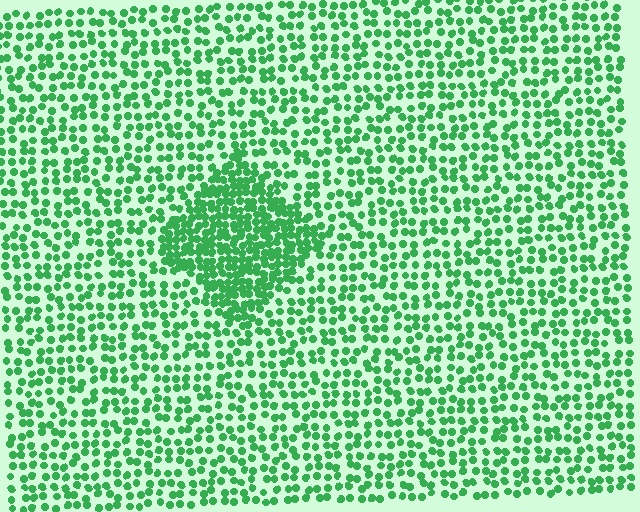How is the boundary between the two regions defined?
The boundary is defined by a change in element density (approximately 2.1x ratio). All elements are the same color, size, and shape.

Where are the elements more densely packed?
The elements are more densely packed inside the diamond boundary.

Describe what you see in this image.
The image contains small green elements arranged at two different densities. A diamond-shaped region is visible where the elements are more densely packed than the surrounding area.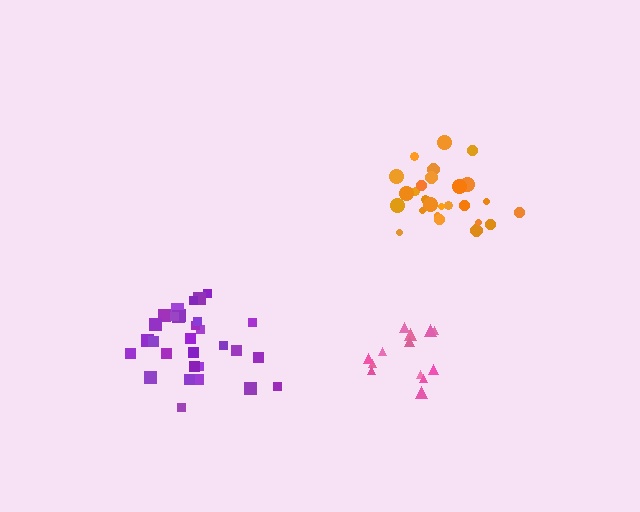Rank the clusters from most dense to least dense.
orange, purple, pink.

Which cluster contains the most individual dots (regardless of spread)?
Purple (30).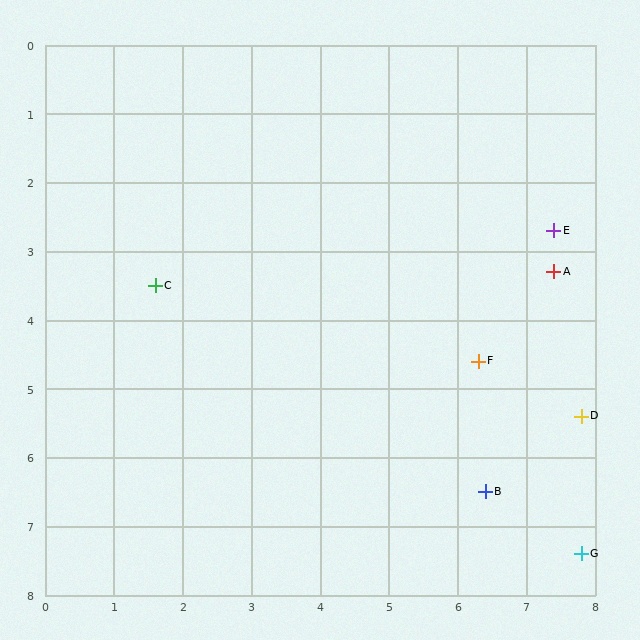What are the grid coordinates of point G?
Point G is at approximately (7.8, 7.4).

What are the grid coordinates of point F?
Point F is at approximately (6.3, 4.6).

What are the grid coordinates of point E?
Point E is at approximately (7.4, 2.7).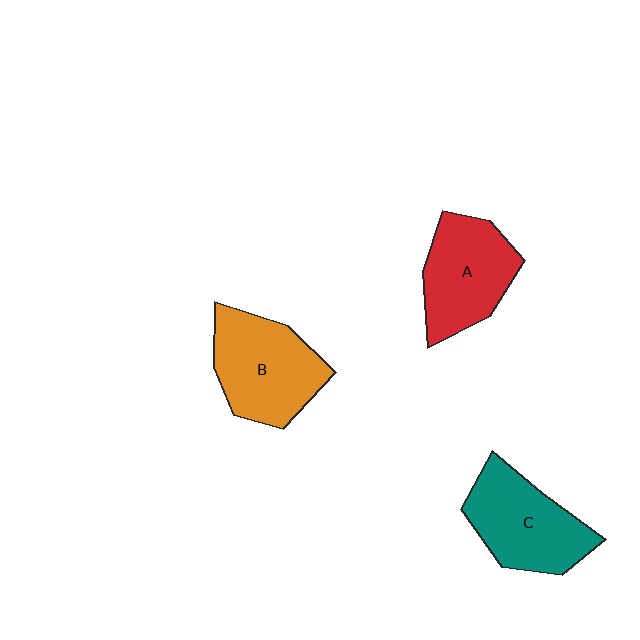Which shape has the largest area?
Shape B (orange).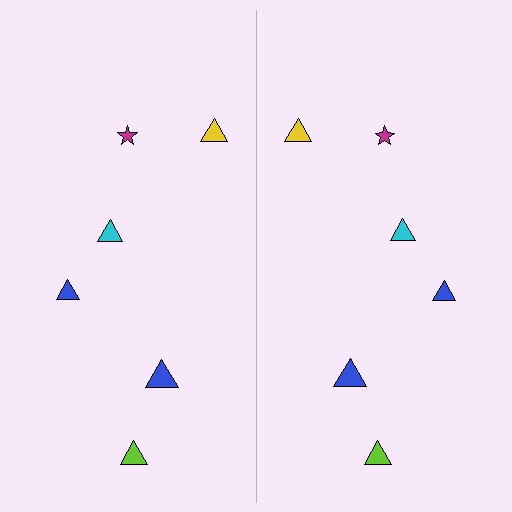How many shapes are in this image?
There are 12 shapes in this image.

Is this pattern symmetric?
Yes, this pattern has bilateral (reflection) symmetry.